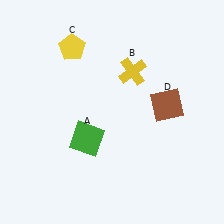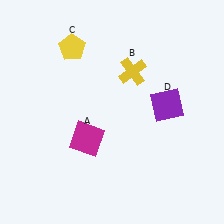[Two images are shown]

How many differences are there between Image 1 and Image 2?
There are 2 differences between the two images.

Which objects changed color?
A changed from green to magenta. D changed from brown to purple.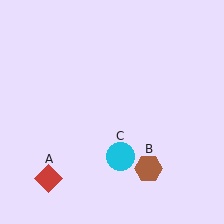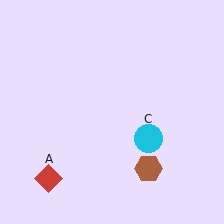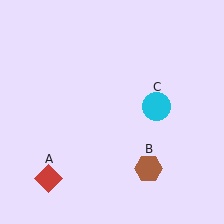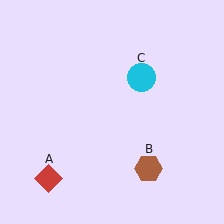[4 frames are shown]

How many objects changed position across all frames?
1 object changed position: cyan circle (object C).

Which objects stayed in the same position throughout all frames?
Red diamond (object A) and brown hexagon (object B) remained stationary.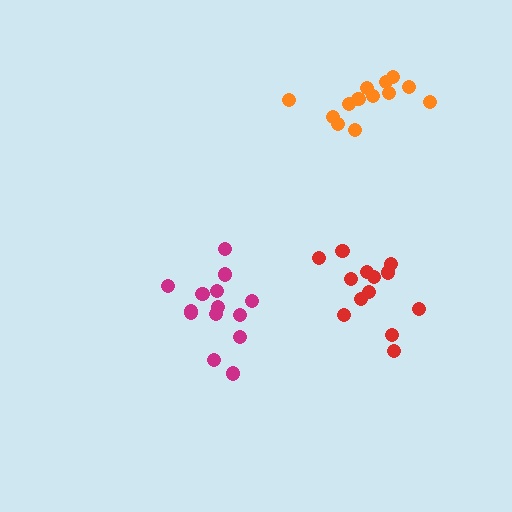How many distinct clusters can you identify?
There are 3 distinct clusters.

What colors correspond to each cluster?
The clusters are colored: magenta, orange, red.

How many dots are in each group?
Group 1: 14 dots, Group 2: 13 dots, Group 3: 13 dots (40 total).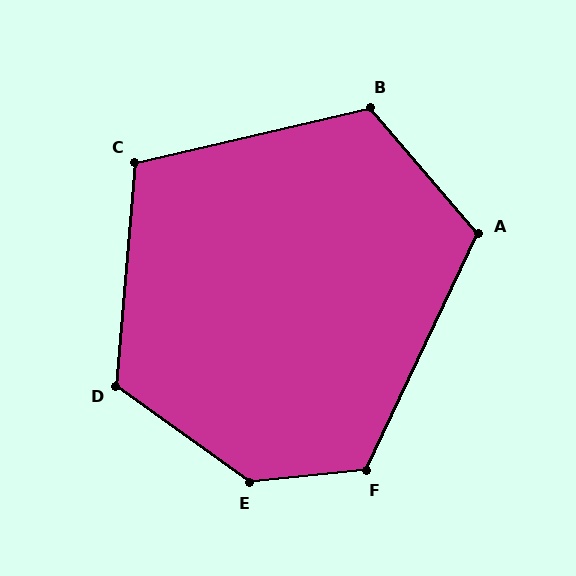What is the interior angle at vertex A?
Approximately 114 degrees (obtuse).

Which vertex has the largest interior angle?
E, at approximately 138 degrees.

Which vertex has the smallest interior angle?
C, at approximately 108 degrees.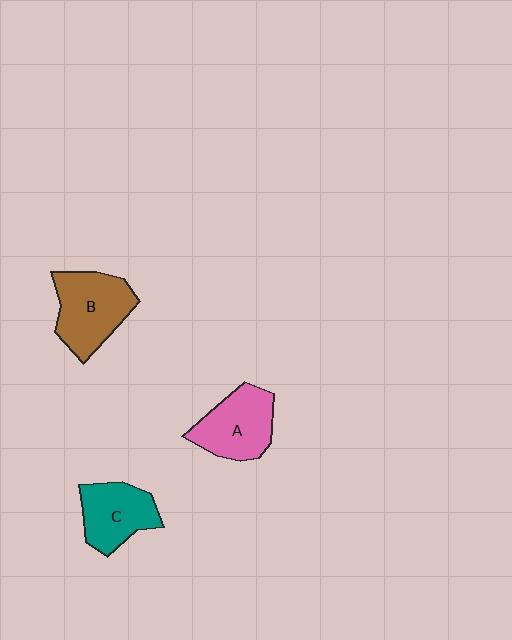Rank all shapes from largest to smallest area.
From largest to smallest: B (brown), A (pink), C (teal).